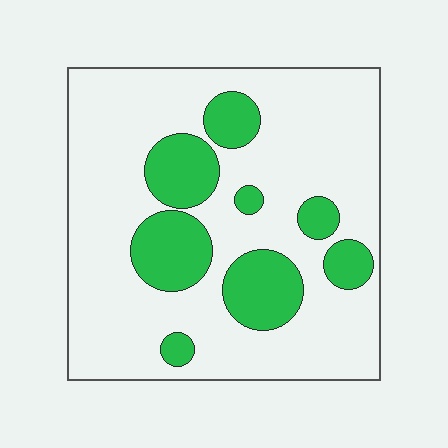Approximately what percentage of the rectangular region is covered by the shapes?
Approximately 25%.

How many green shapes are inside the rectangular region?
8.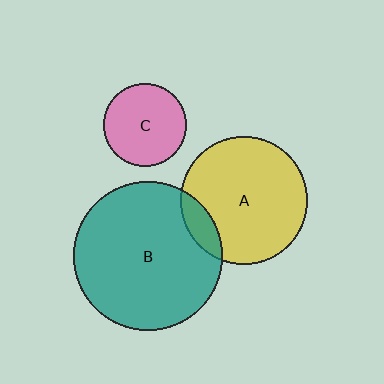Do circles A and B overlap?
Yes.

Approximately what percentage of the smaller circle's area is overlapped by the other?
Approximately 10%.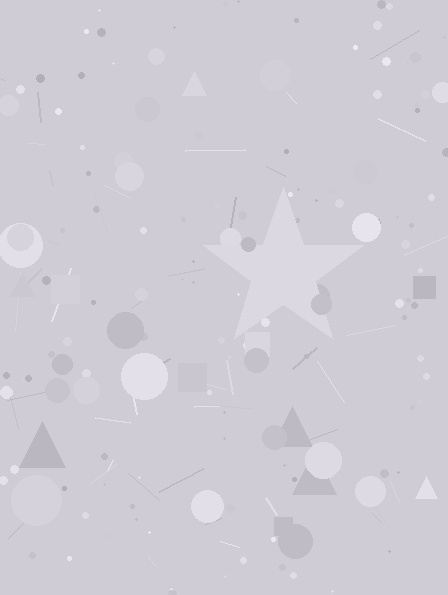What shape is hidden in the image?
A star is hidden in the image.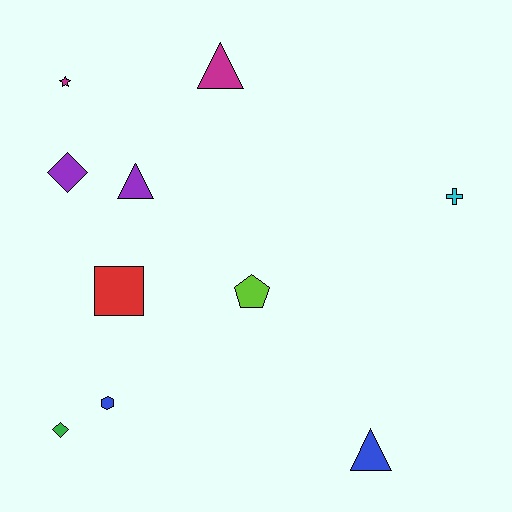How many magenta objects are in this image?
There are 2 magenta objects.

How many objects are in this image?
There are 10 objects.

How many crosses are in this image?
There is 1 cross.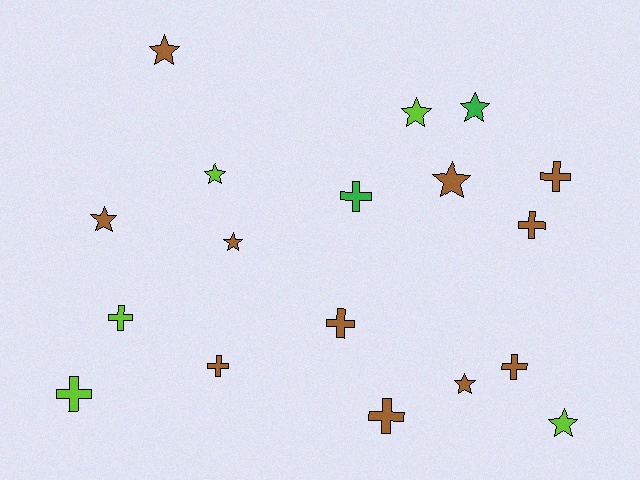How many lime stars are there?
There are 3 lime stars.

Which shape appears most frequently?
Cross, with 9 objects.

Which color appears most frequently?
Brown, with 11 objects.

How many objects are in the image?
There are 18 objects.